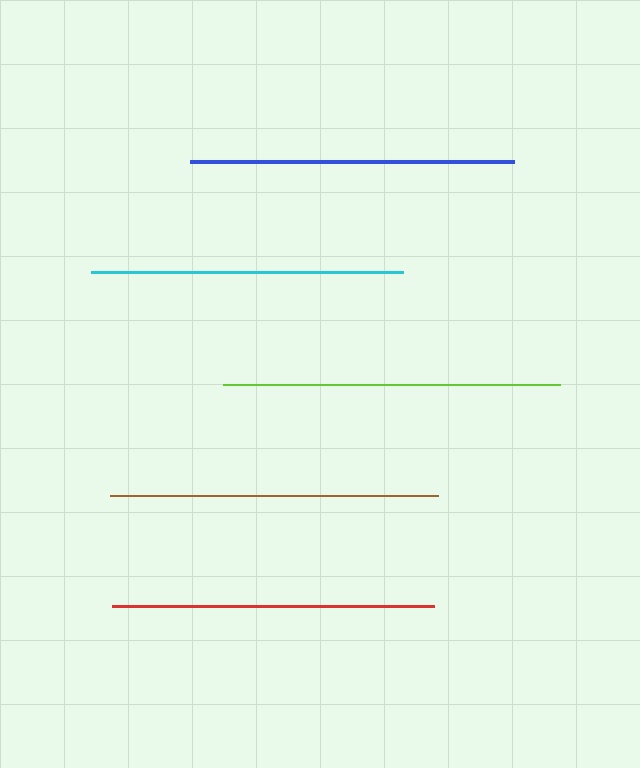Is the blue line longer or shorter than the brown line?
The brown line is longer than the blue line.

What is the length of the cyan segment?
The cyan segment is approximately 313 pixels long.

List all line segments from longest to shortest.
From longest to shortest: lime, brown, blue, red, cyan.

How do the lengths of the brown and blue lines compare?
The brown and blue lines are approximately the same length.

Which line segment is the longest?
The lime line is the longest at approximately 337 pixels.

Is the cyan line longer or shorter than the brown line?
The brown line is longer than the cyan line.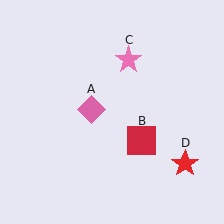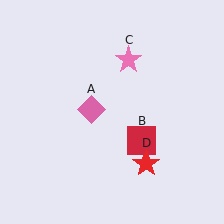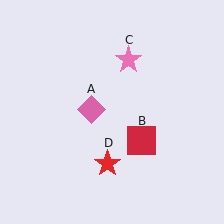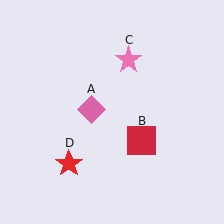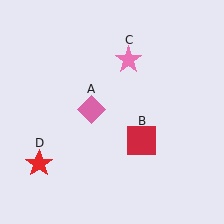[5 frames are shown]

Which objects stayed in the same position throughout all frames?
Pink diamond (object A) and red square (object B) and pink star (object C) remained stationary.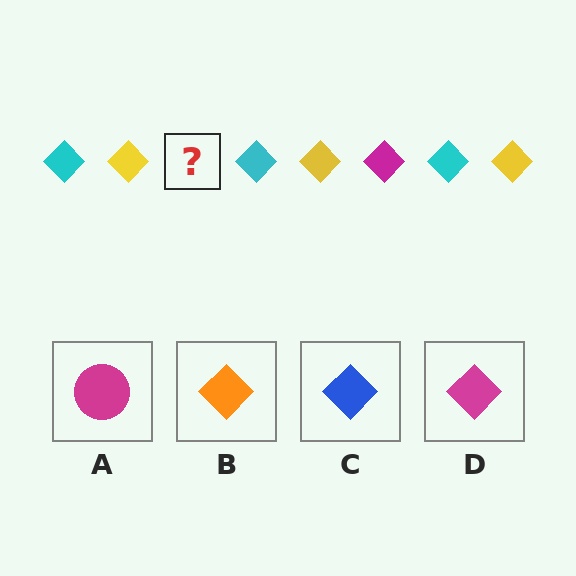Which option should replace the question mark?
Option D.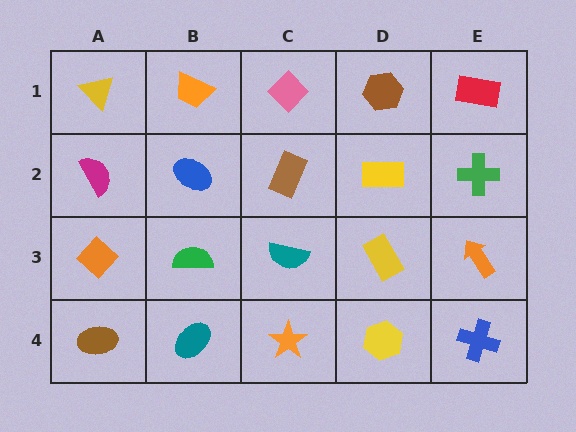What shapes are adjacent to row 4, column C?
A teal semicircle (row 3, column C), a teal ellipse (row 4, column B), a yellow hexagon (row 4, column D).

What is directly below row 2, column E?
An orange arrow.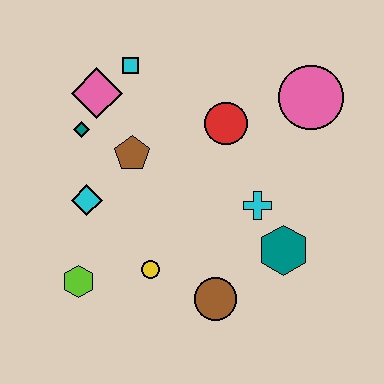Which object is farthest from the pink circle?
The lime hexagon is farthest from the pink circle.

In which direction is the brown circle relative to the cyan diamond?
The brown circle is to the right of the cyan diamond.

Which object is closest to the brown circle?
The yellow circle is closest to the brown circle.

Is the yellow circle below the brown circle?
No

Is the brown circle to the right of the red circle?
No